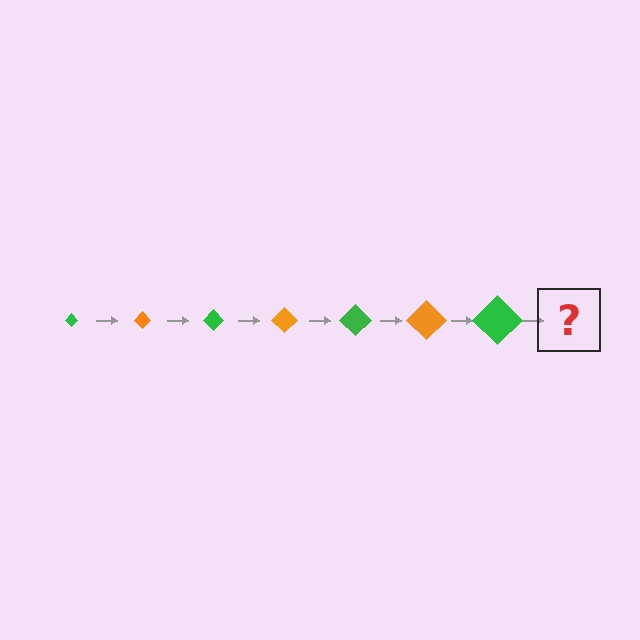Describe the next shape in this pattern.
It should be an orange diamond, larger than the previous one.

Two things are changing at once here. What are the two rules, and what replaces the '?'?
The two rules are that the diamond grows larger each step and the color cycles through green and orange. The '?' should be an orange diamond, larger than the previous one.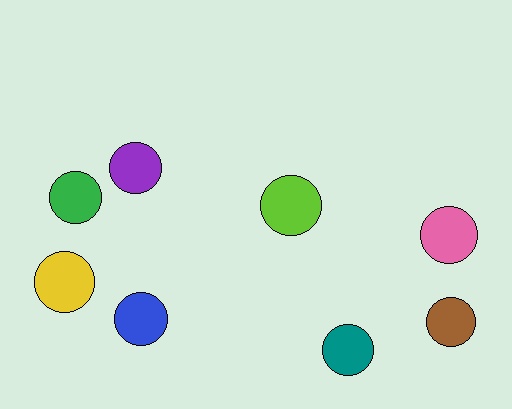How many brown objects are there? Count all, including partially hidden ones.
There is 1 brown object.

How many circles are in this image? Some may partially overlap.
There are 8 circles.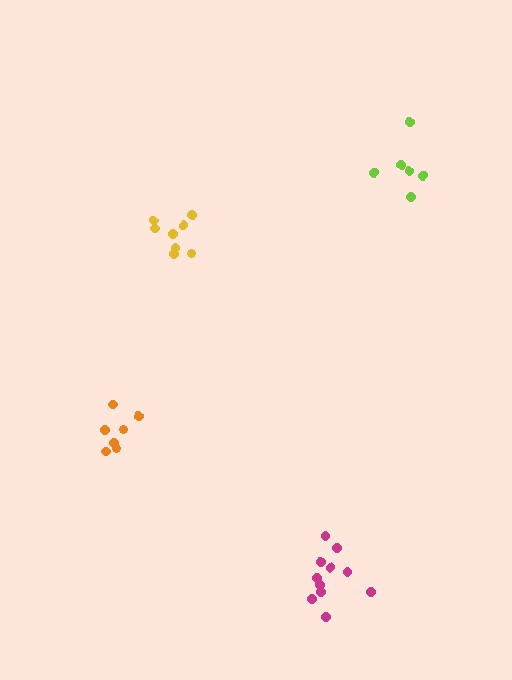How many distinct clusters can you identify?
There are 4 distinct clusters.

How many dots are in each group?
Group 1: 11 dots, Group 2: 6 dots, Group 3: 7 dots, Group 4: 8 dots (32 total).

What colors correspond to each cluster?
The clusters are colored: magenta, lime, orange, yellow.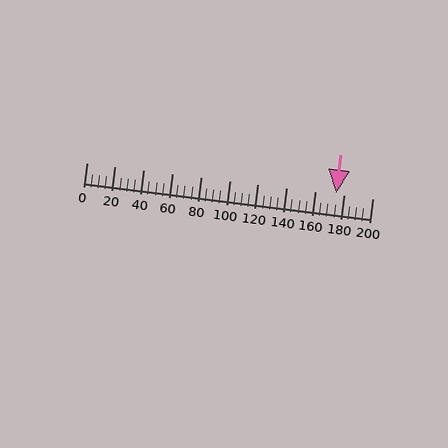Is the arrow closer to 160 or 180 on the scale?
The arrow is closer to 180.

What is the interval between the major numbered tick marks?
The major tick marks are spaced 20 units apart.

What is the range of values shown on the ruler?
The ruler shows values from 0 to 200.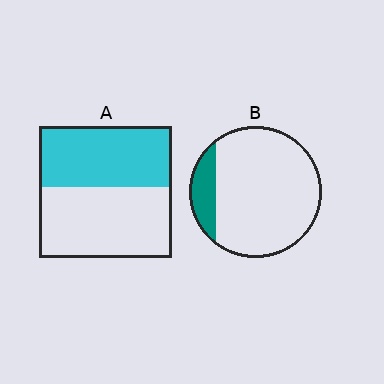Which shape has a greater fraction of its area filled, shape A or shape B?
Shape A.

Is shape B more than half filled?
No.